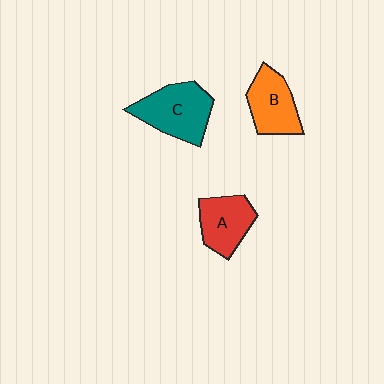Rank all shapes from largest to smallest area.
From largest to smallest: C (teal), B (orange), A (red).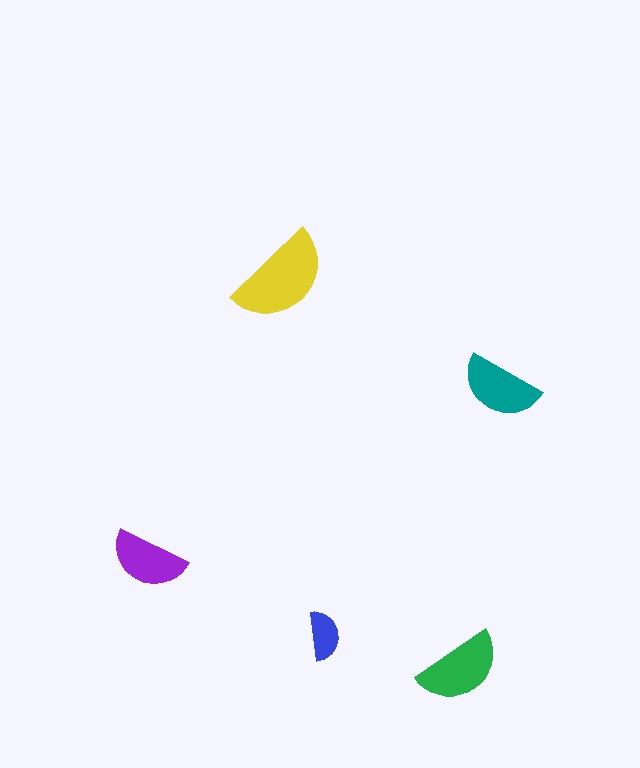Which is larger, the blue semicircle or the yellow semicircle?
The yellow one.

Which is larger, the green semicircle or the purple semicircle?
The green one.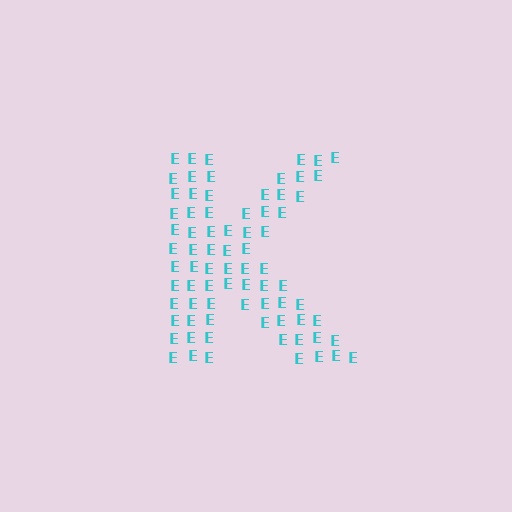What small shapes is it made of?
It is made of small letter E's.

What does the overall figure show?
The overall figure shows the letter K.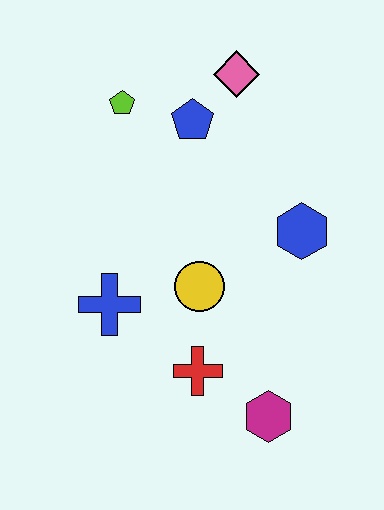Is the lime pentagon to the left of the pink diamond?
Yes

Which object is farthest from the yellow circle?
The pink diamond is farthest from the yellow circle.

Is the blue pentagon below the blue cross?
No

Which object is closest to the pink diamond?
The blue pentagon is closest to the pink diamond.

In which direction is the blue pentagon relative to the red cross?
The blue pentagon is above the red cross.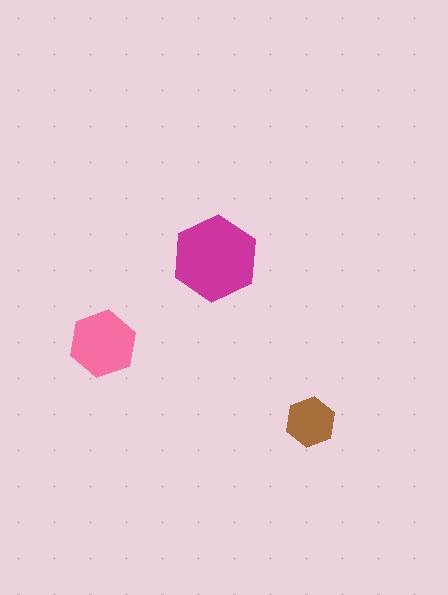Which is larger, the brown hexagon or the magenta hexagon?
The magenta one.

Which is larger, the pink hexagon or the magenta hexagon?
The magenta one.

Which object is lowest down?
The brown hexagon is bottommost.